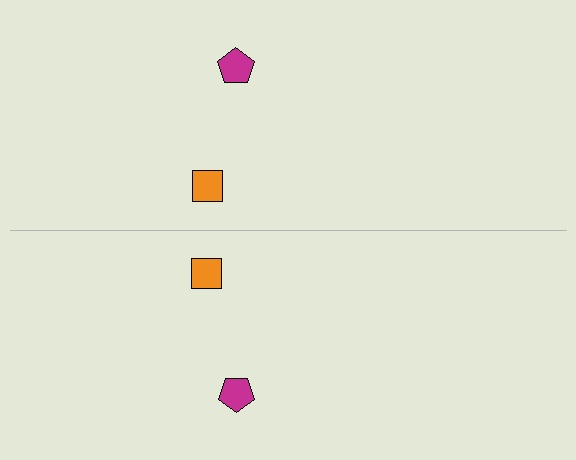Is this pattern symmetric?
Yes, this pattern has bilateral (reflection) symmetry.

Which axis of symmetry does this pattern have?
The pattern has a horizontal axis of symmetry running through the center of the image.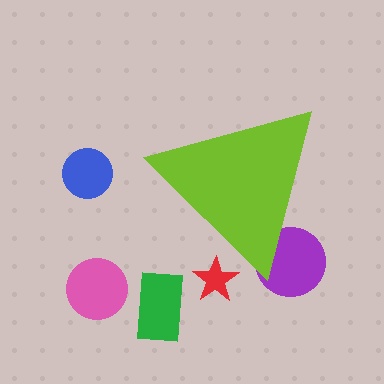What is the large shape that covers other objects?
A lime triangle.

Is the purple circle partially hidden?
Yes, the purple circle is partially hidden behind the lime triangle.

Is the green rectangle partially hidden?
No, the green rectangle is fully visible.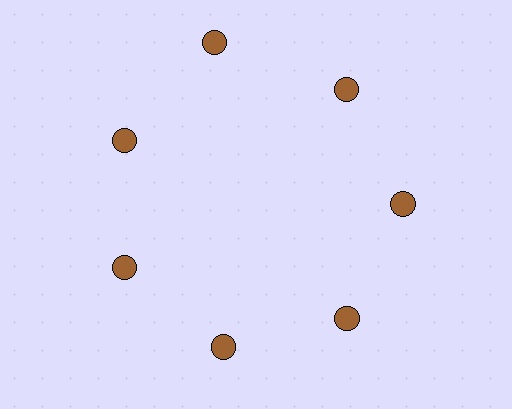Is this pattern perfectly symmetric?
No. The 7 brown circles are arranged in a ring, but one element near the 12 o'clock position is pushed outward from the center, breaking the 7-fold rotational symmetry.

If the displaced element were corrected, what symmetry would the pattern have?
It would have 7-fold rotational symmetry — the pattern would map onto itself every 51 degrees.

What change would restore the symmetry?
The symmetry would be restored by moving it inward, back onto the ring so that all 7 circles sit at equal angles and equal distance from the center.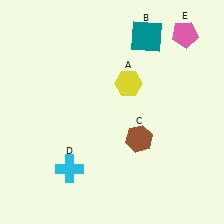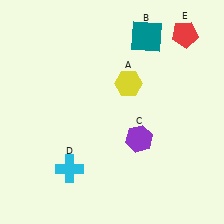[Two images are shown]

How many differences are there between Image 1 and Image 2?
There are 2 differences between the two images.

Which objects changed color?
C changed from brown to purple. E changed from pink to red.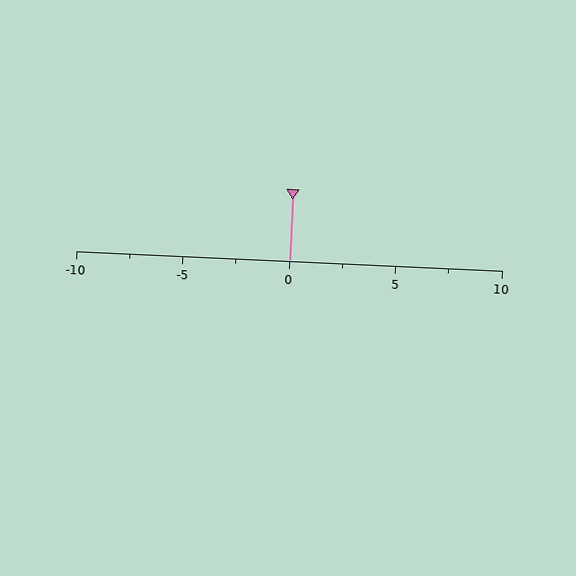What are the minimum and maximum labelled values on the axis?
The axis runs from -10 to 10.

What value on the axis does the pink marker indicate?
The marker indicates approximately 0.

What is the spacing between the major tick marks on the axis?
The major ticks are spaced 5 apart.